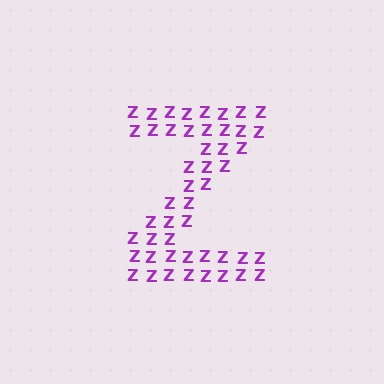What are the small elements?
The small elements are letter Z's.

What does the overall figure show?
The overall figure shows the letter Z.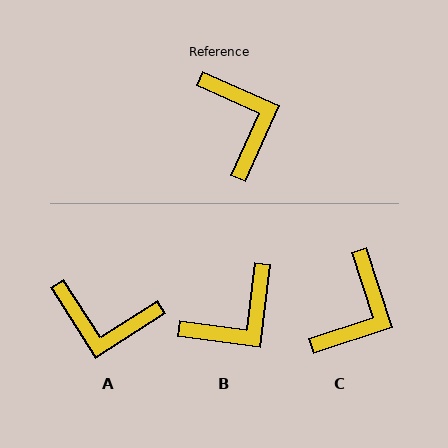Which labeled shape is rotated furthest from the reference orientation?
A, about 124 degrees away.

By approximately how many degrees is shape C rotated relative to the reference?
Approximately 48 degrees clockwise.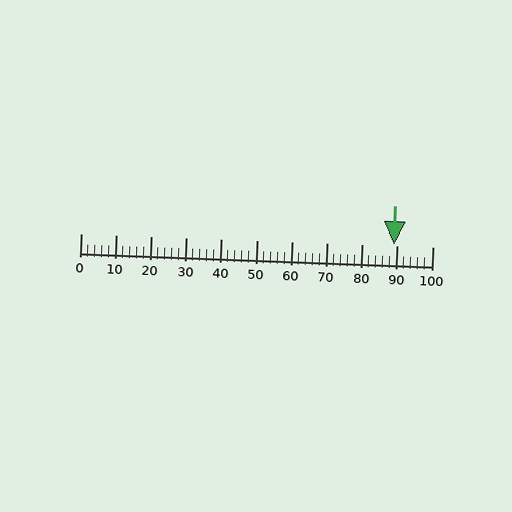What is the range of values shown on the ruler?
The ruler shows values from 0 to 100.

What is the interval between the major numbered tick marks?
The major tick marks are spaced 10 units apart.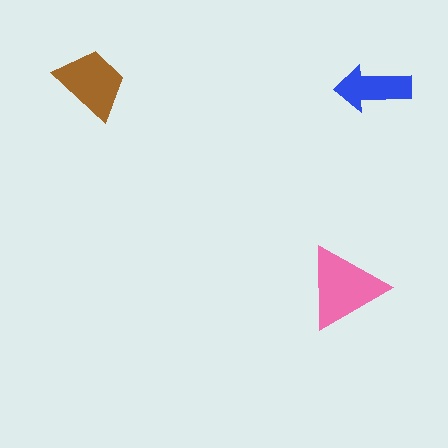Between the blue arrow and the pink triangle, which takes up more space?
The pink triangle.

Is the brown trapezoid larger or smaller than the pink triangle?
Smaller.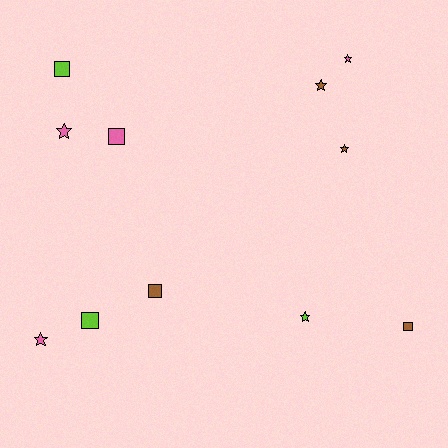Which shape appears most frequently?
Star, with 6 objects.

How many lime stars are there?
There is 1 lime star.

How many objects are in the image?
There are 11 objects.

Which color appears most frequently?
Pink, with 4 objects.